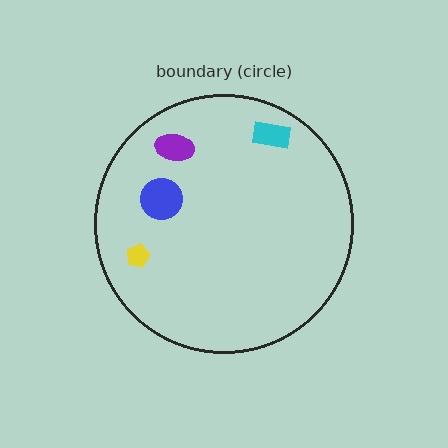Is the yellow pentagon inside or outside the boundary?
Inside.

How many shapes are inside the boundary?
4 inside, 0 outside.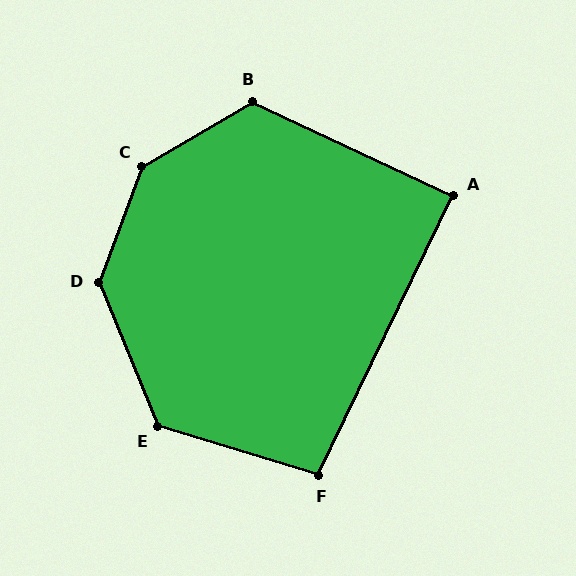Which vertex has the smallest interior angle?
A, at approximately 89 degrees.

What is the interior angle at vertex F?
Approximately 99 degrees (obtuse).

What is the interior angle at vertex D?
Approximately 137 degrees (obtuse).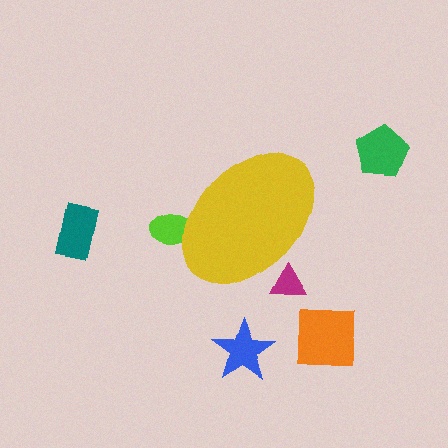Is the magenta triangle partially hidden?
Yes, the magenta triangle is partially hidden behind the yellow ellipse.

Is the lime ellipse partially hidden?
Yes, the lime ellipse is partially hidden behind the yellow ellipse.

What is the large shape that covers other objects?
A yellow ellipse.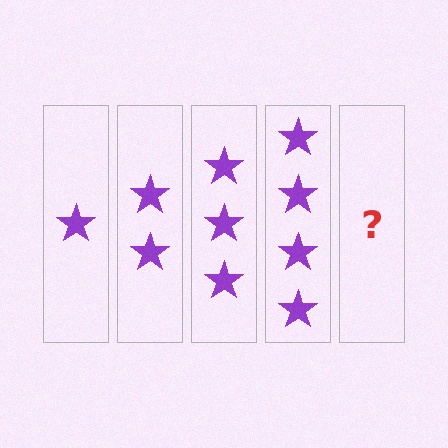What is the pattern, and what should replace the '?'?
The pattern is that each step adds one more star. The '?' should be 5 stars.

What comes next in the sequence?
The next element should be 5 stars.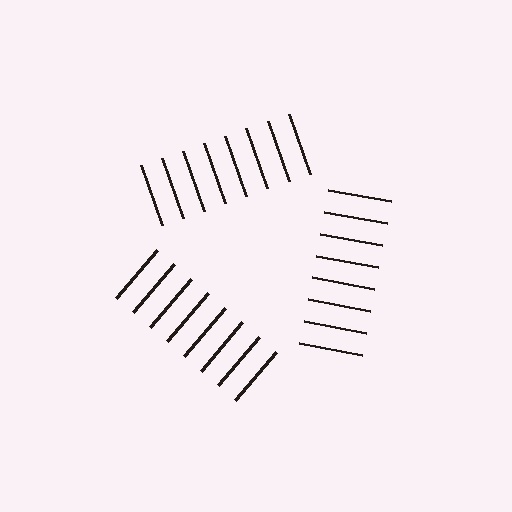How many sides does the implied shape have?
3 sides — the line-ends trace a triangle.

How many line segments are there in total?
24 — 8 along each of the 3 edges.